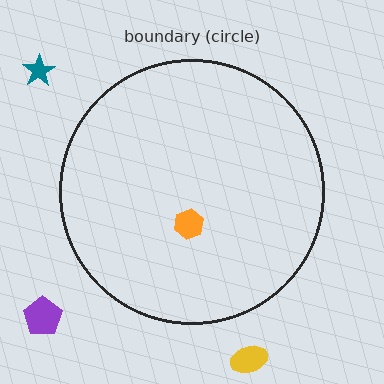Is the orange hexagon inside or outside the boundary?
Inside.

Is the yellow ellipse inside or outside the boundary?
Outside.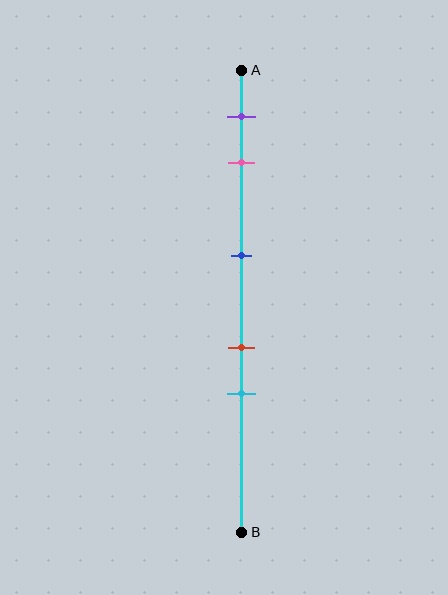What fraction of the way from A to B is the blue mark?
The blue mark is approximately 40% (0.4) of the way from A to B.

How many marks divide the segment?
There are 5 marks dividing the segment.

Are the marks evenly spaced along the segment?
No, the marks are not evenly spaced.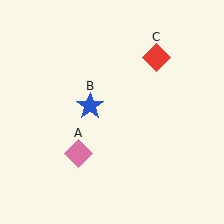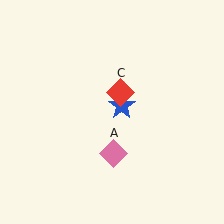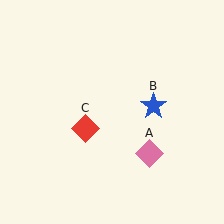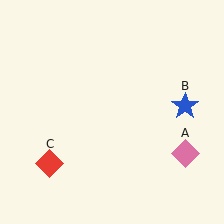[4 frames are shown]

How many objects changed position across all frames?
3 objects changed position: pink diamond (object A), blue star (object B), red diamond (object C).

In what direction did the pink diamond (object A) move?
The pink diamond (object A) moved right.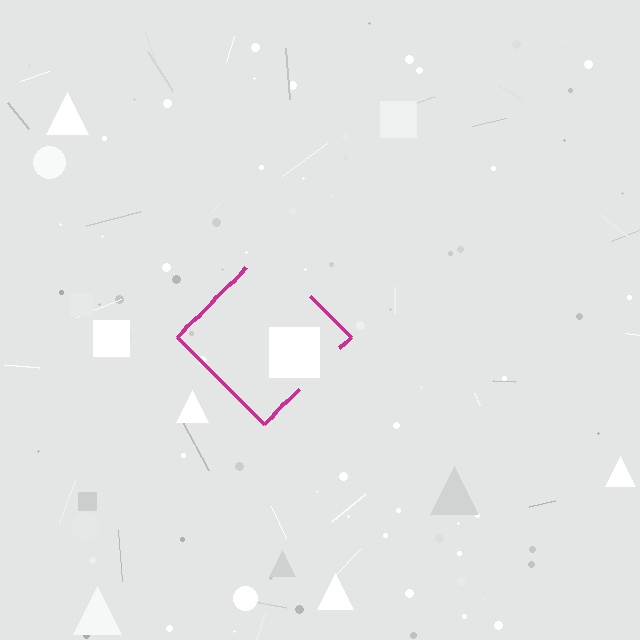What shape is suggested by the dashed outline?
The dashed outline suggests a diamond.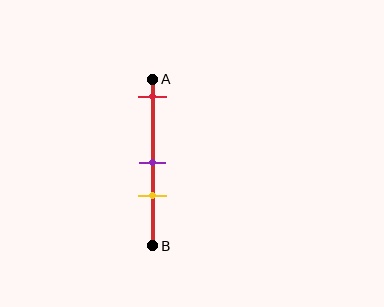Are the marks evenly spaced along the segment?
No, the marks are not evenly spaced.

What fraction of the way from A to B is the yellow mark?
The yellow mark is approximately 70% (0.7) of the way from A to B.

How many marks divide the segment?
There are 3 marks dividing the segment.